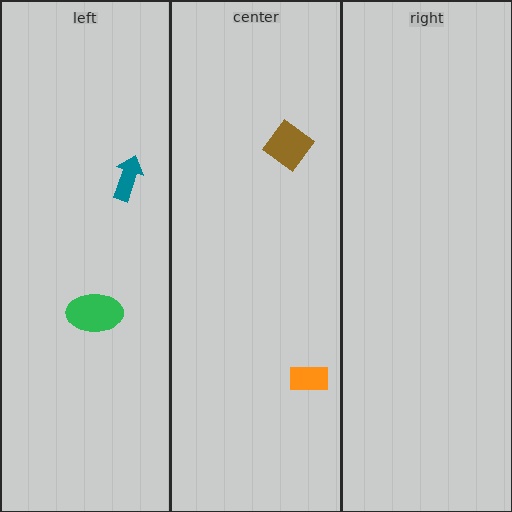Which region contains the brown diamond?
The center region.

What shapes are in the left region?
The green ellipse, the teal arrow.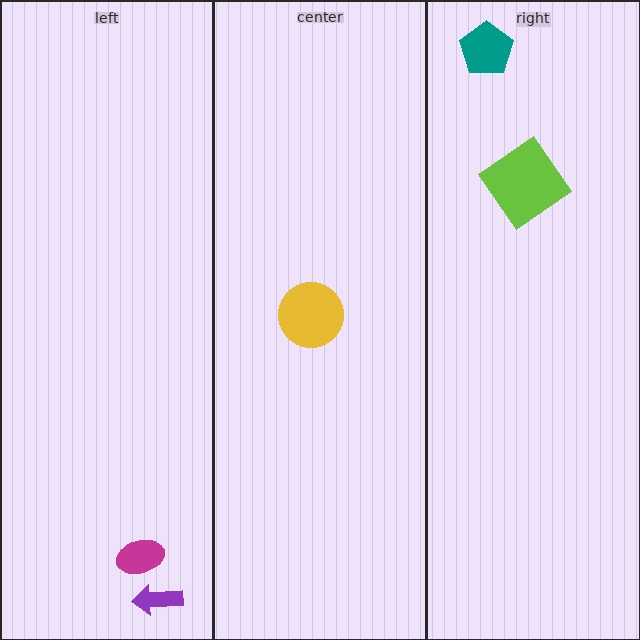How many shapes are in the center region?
1.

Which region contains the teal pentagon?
The right region.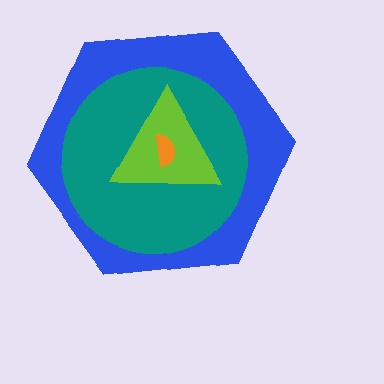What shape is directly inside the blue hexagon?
The teal circle.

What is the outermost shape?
The blue hexagon.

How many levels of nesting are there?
4.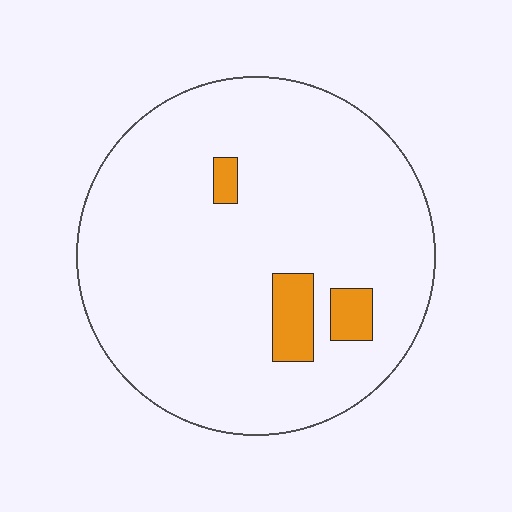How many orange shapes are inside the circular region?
3.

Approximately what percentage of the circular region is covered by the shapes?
Approximately 5%.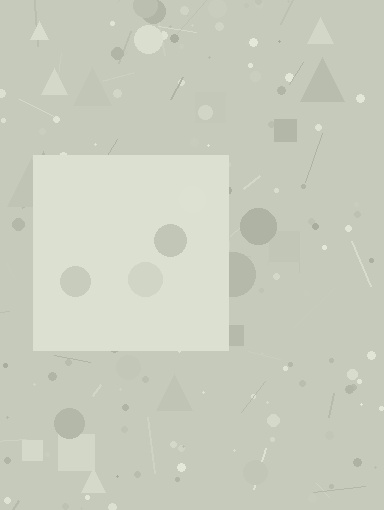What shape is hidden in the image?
A square is hidden in the image.